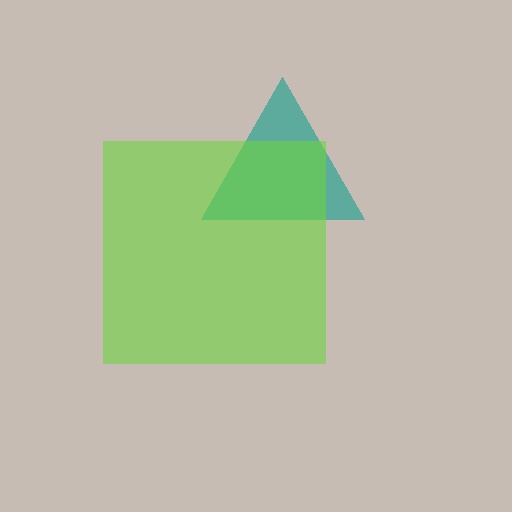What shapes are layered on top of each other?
The layered shapes are: a teal triangle, a lime square.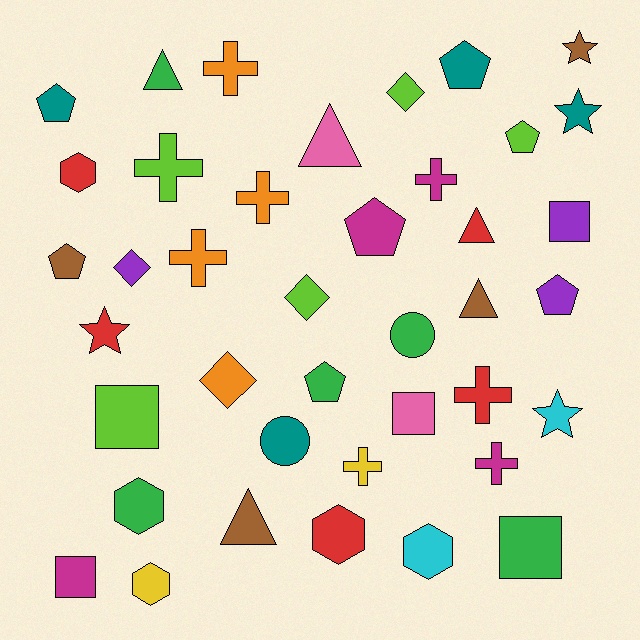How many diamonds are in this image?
There are 4 diamonds.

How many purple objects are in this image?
There are 3 purple objects.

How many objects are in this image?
There are 40 objects.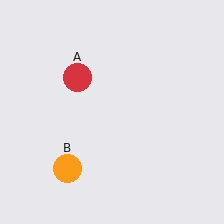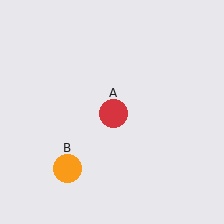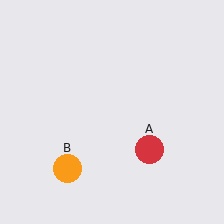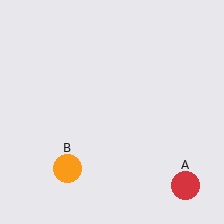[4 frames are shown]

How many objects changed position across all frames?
1 object changed position: red circle (object A).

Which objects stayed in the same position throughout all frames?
Orange circle (object B) remained stationary.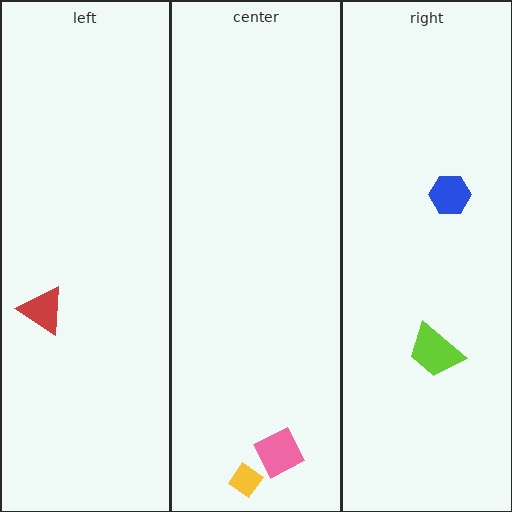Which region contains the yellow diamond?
The center region.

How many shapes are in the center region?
2.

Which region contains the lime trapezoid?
The right region.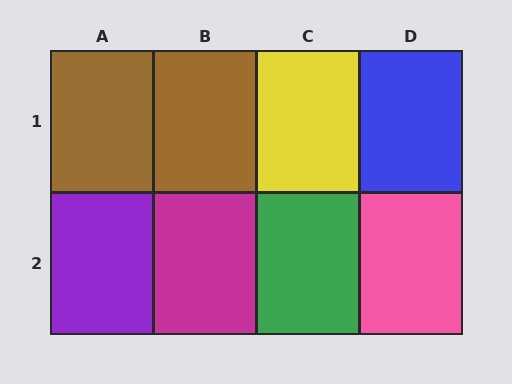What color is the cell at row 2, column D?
Pink.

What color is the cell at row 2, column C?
Green.